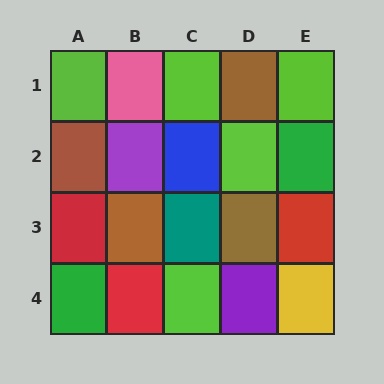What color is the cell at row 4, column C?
Lime.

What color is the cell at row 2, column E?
Green.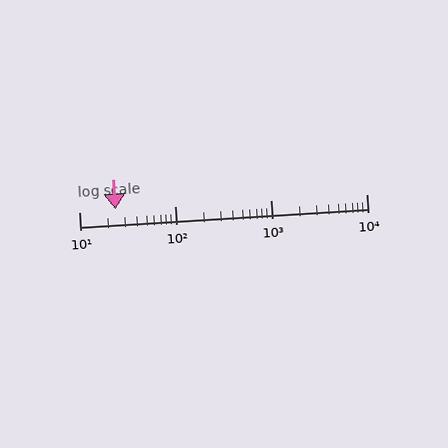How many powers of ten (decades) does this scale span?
The scale spans 3 decades, from 10 to 10000.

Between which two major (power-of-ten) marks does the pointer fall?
The pointer is between 10 and 100.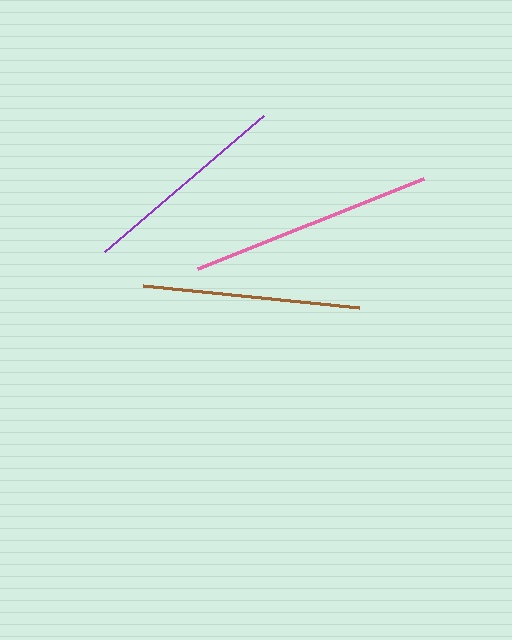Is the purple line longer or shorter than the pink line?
The pink line is longer than the purple line.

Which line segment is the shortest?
The purple line is the shortest at approximately 210 pixels.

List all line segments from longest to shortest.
From longest to shortest: pink, brown, purple.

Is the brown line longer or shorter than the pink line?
The pink line is longer than the brown line.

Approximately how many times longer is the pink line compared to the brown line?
The pink line is approximately 1.1 times the length of the brown line.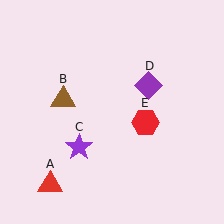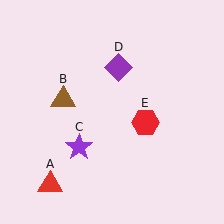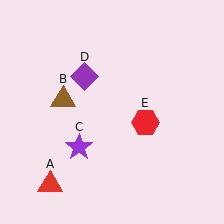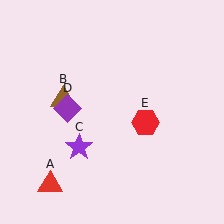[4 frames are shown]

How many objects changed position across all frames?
1 object changed position: purple diamond (object D).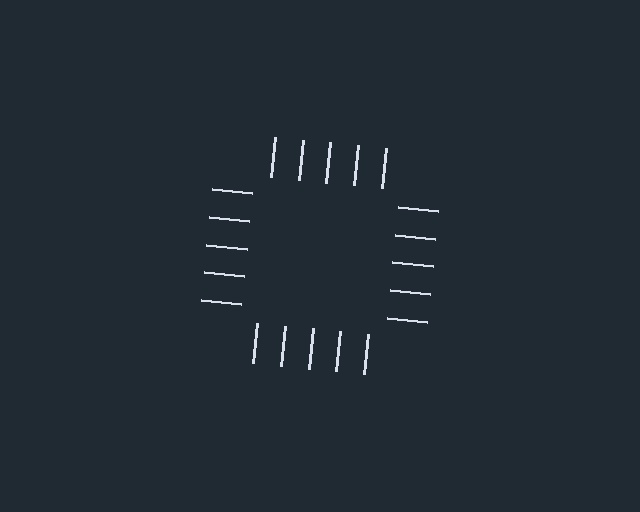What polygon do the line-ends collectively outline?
An illusory square — the line segments terminate on its edges but no continuous stroke is drawn.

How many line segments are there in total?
20 — 5 along each of the 4 edges.